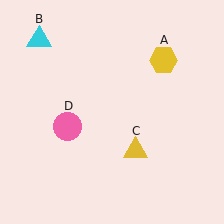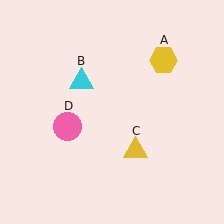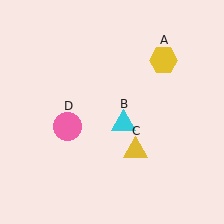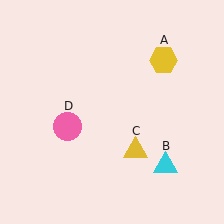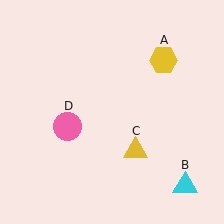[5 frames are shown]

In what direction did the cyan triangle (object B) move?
The cyan triangle (object B) moved down and to the right.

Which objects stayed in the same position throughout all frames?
Yellow hexagon (object A) and yellow triangle (object C) and pink circle (object D) remained stationary.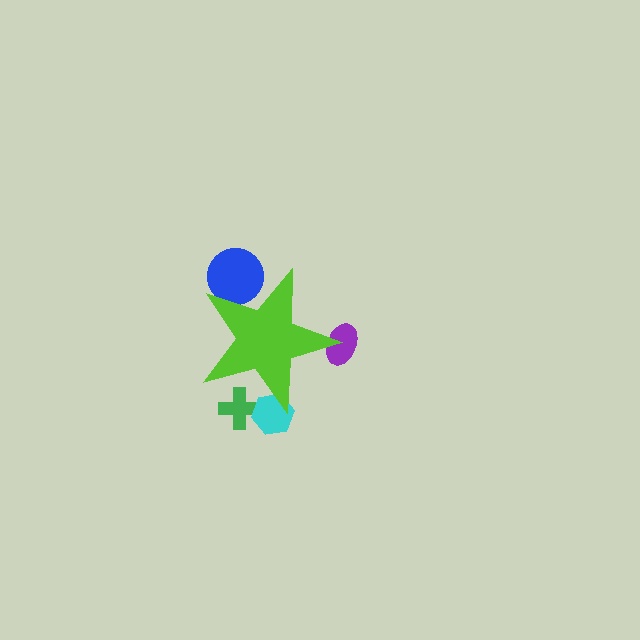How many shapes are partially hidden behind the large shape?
4 shapes are partially hidden.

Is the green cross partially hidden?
Yes, the green cross is partially hidden behind the lime star.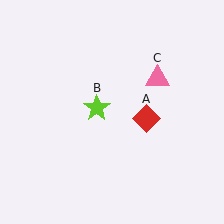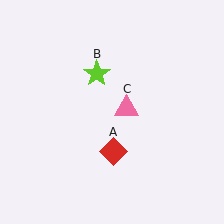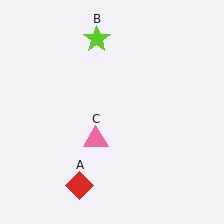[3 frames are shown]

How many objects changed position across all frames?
3 objects changed position: red diamond (object A), lime star (object B), pink triangle (object C).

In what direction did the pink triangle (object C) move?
The pink triangle (object C) moved down and to the left.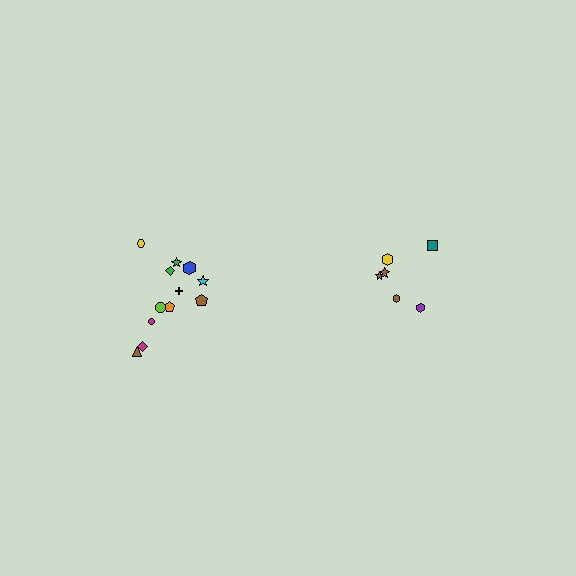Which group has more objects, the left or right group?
The left group.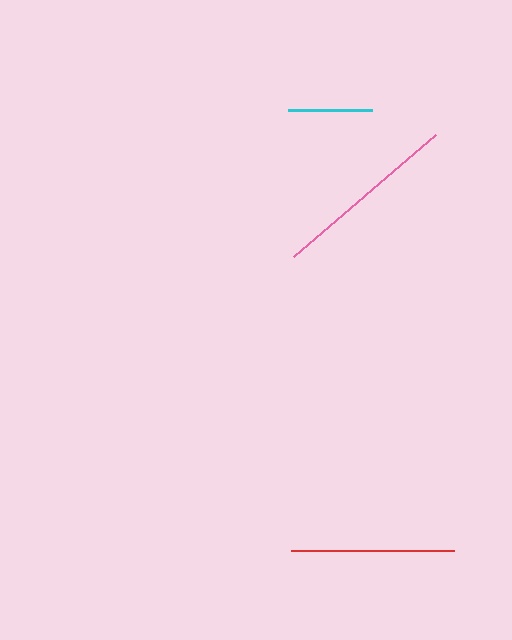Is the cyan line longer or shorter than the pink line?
The pink line is longer than the cyan line.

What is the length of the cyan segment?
The cyan segment is approximately 83 pixels long.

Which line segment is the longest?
The pink line is the longest at approximately 188 pixels.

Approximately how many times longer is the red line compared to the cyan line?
The red line is approximately 2.0 times the length of the cyan line.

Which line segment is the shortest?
The cyan line is the shortest at approximately 83 pixels.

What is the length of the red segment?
The red segment is approximately 164 pixels long.